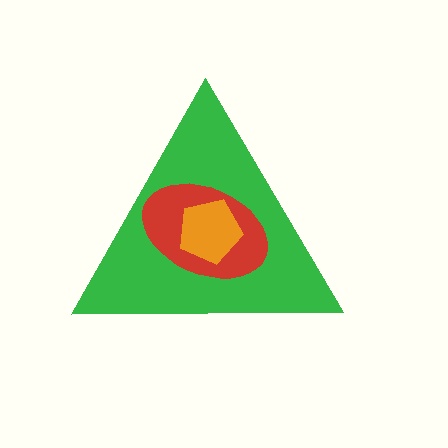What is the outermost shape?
The green triangle.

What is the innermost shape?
The orange pentagon.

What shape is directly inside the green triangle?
The red ellipse.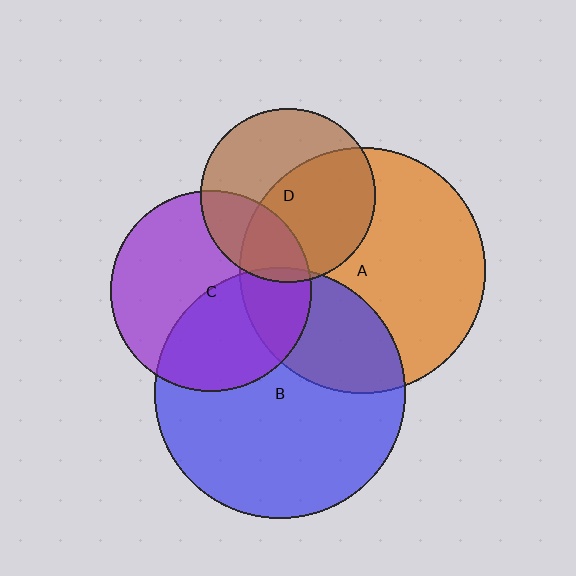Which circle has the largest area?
Circle B (blue).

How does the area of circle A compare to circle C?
Approximately 1.5 times.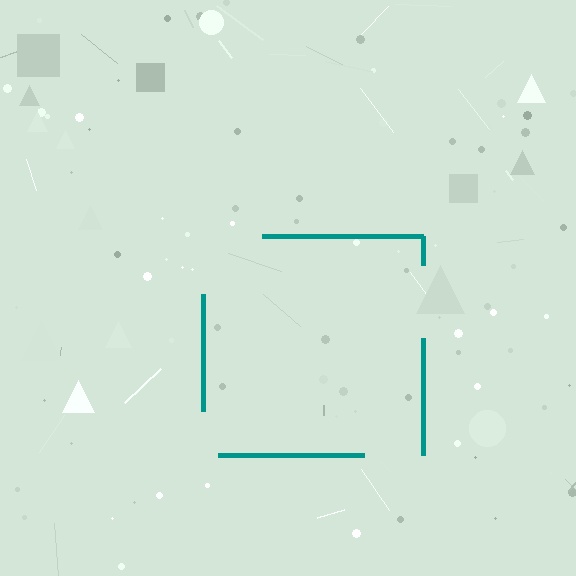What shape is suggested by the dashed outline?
The dashed outline suggests a square.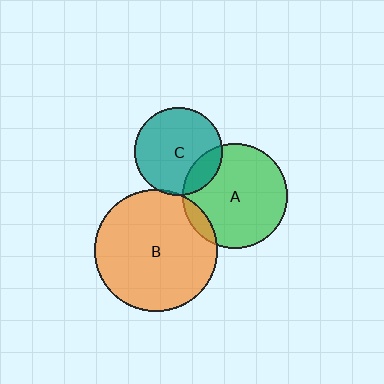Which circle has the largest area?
Circle B (orange).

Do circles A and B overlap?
Yes.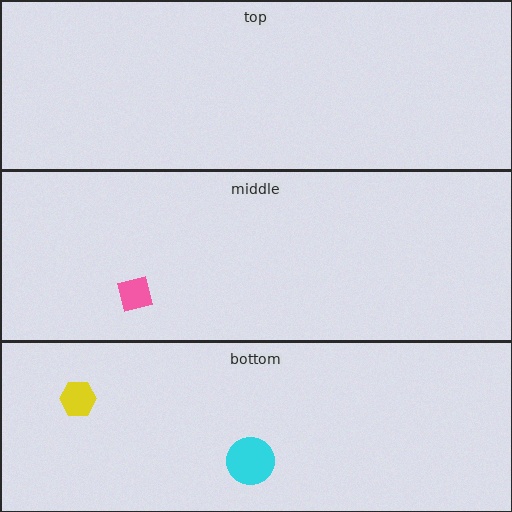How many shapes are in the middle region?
1.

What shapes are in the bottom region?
The cyan circle, the yellow hexagon.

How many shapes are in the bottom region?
2.